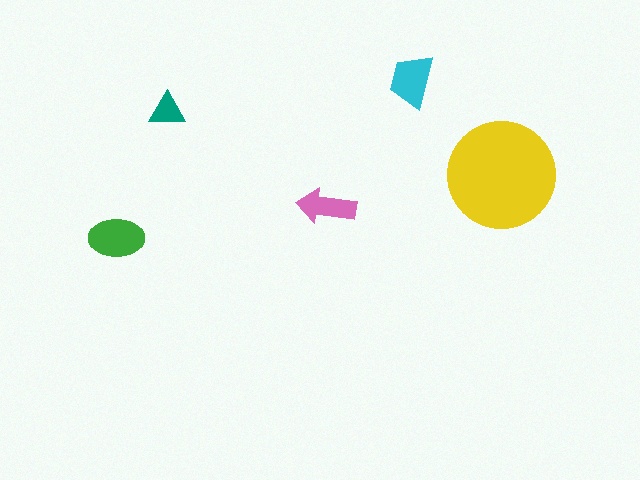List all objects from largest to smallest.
The yellow circle, the green ellipse, the cyan trapezoid, the pink arrow, the teal triangle.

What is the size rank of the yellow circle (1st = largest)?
1st.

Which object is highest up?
The cyan trapezoid is topmost.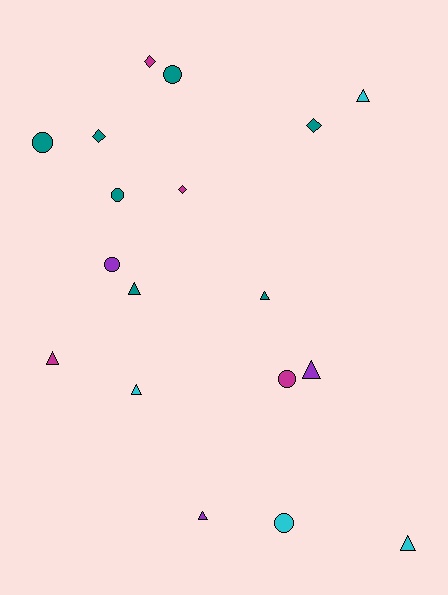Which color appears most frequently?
Teal, with 7 objects.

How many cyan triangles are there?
There are 3 cyan triangles.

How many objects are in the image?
There are 18 objects.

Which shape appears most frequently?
Triangle, with 8 objects.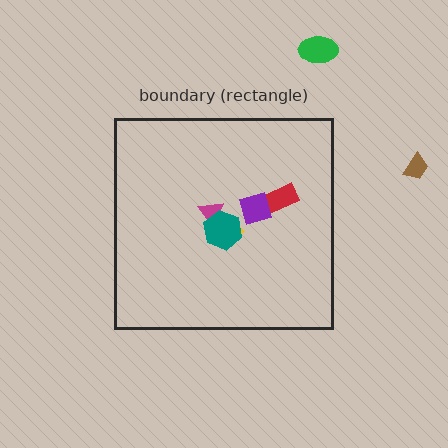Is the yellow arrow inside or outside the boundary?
Inside.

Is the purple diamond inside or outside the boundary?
Inside.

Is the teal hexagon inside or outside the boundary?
Inside.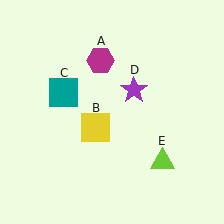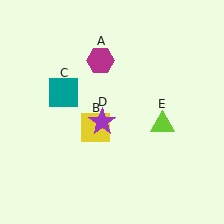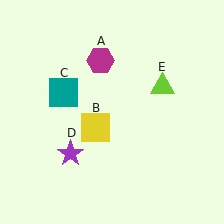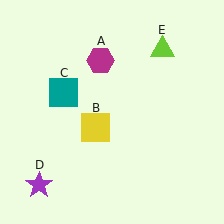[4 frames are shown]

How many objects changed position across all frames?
2 objects changed position: purple star (object D), lime triangle (object E).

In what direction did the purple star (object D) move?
The purple star (object D) moved down and to the left.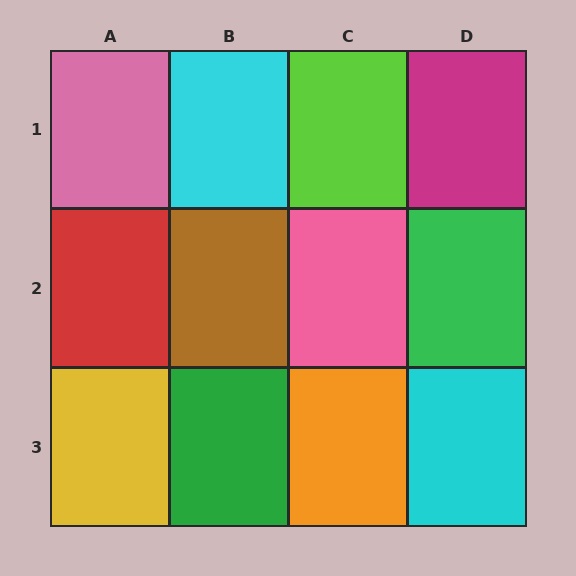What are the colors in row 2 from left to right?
Red, brown, pink, green.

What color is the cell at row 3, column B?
Green.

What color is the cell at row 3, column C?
Orange.